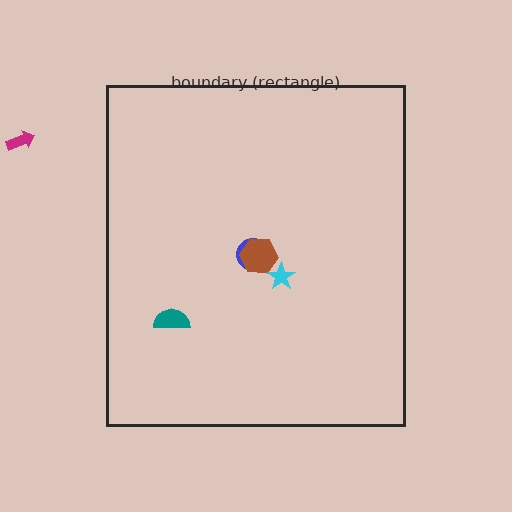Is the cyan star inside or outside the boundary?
Inside.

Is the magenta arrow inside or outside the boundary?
Outside.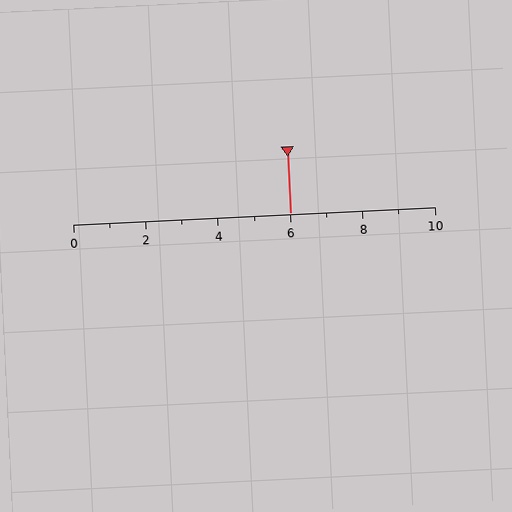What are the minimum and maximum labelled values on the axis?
The axis runs from 0 to 10.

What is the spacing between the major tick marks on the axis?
The major ticks are spaced 2 apart.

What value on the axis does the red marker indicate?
The marker indicates approximately 6.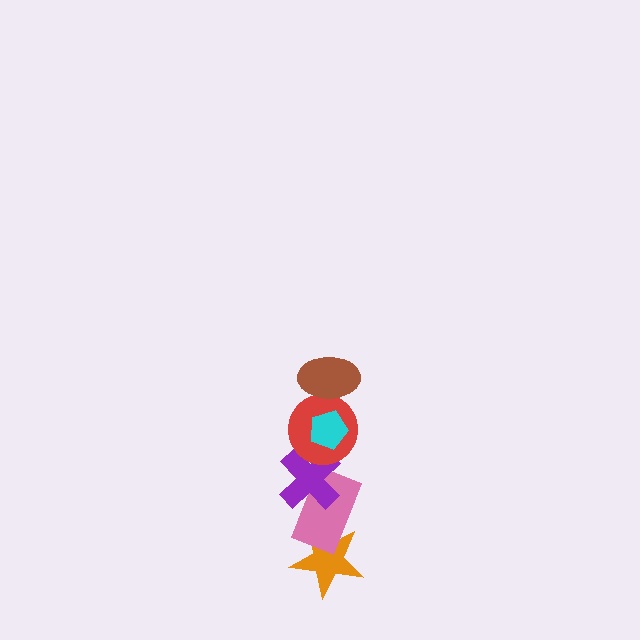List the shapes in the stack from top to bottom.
From top to bottom: the cyan pentagon, the brown ellipse, the red circle, the purple cross, the pink rectangle, the orange star.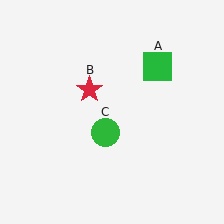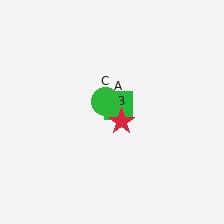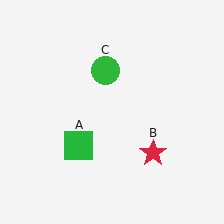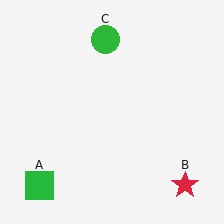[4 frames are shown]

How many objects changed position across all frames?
3 objects changed position: green square (object A), red star (object B), green circle (object C).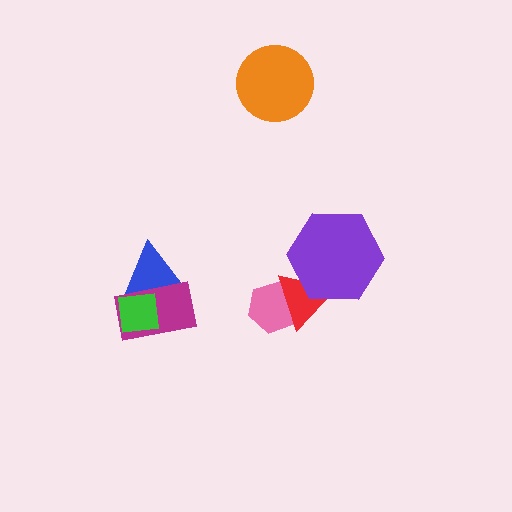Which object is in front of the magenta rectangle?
The green square is in front of the magenta rectangle.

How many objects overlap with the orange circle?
0 objects overlap with the orange circle.